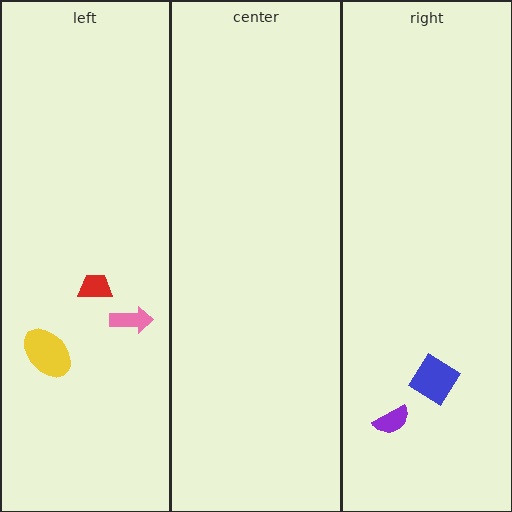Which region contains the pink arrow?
The left region.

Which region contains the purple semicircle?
The right region.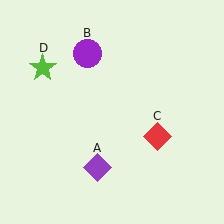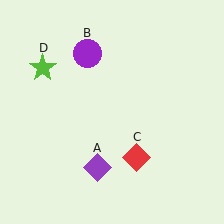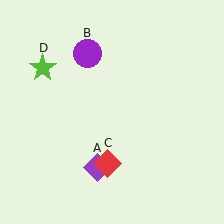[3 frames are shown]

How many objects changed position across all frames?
1 object changed position: red diamond (object C).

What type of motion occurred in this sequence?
The red diamond (object C) rotated clockwise around the center of the scene.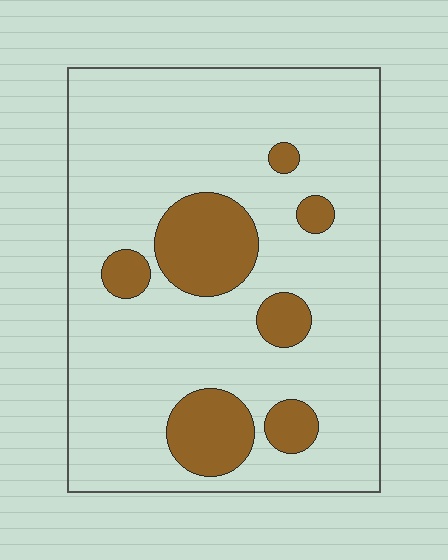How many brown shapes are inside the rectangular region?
7.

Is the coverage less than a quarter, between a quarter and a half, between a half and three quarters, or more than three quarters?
Less than a quarter.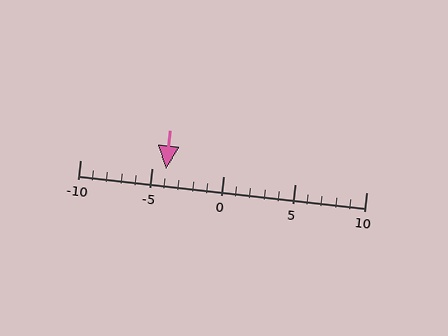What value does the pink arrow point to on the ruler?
The pink arrow points to approximately -4.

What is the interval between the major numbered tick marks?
The major tick marks are spaced 5 units apart.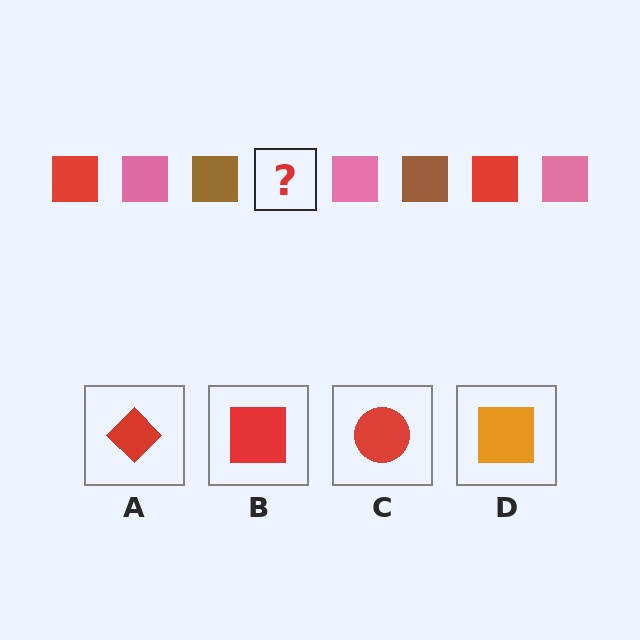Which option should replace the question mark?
Option B.